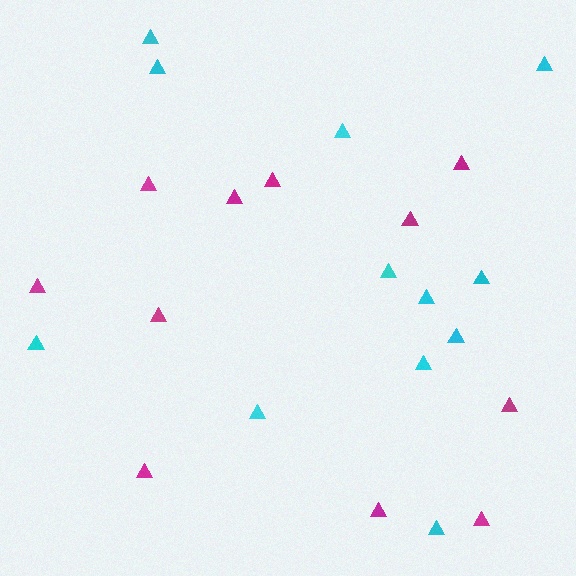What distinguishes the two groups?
There are 2 groups: one group of magenta triangles (11) and one group of cyan triangles (12).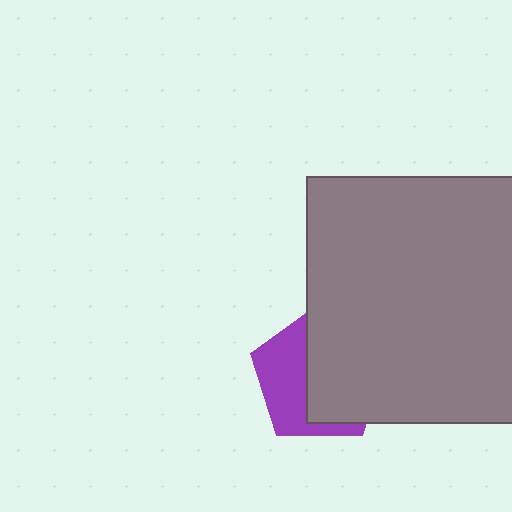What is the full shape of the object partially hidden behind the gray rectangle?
The partially hidden object is a purple pentagon.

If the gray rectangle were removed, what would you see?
You would see the complete purple pentagon.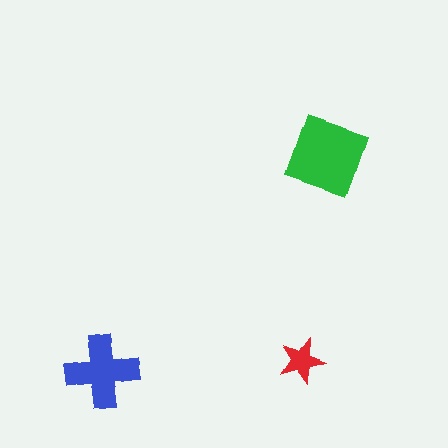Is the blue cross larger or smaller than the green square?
Smaller.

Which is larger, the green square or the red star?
The green square.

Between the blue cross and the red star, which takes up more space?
The blue cross.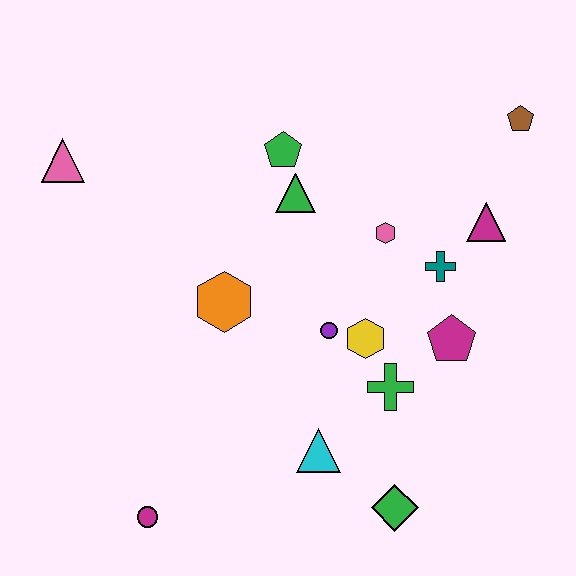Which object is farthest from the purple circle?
The pink triangle is farthest from the purple circle.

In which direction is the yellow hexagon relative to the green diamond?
The yellow hexagon is above the green diamond.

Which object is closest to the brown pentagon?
The magenta triangle is closest to the brown pentagon.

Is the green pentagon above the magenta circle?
Yes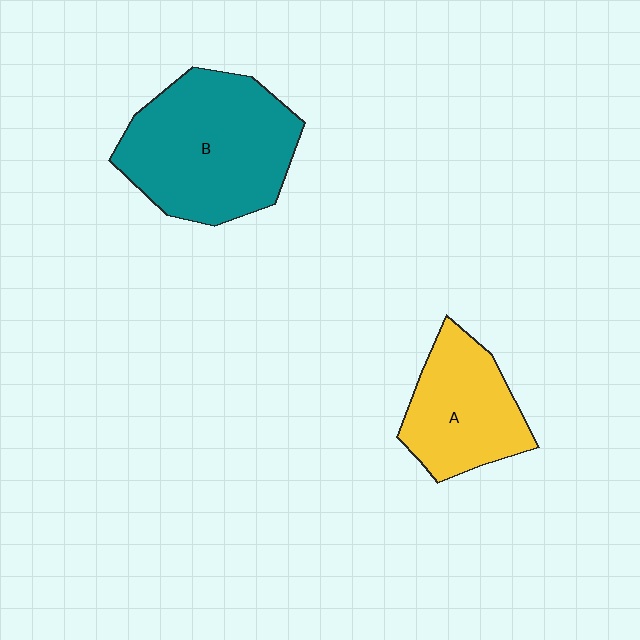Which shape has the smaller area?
Shape A (yellow).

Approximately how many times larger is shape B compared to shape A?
Approximately 1.6 times.